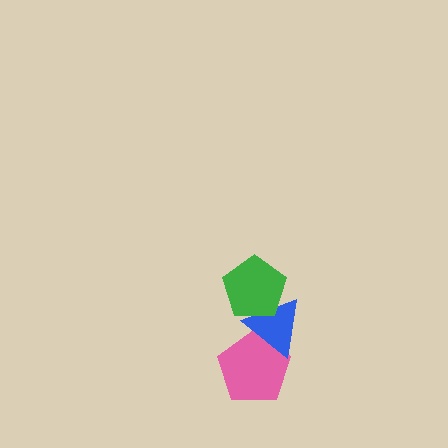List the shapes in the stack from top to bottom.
From top to bottom: the green pentagon, the blue triangle, the pink pentagon.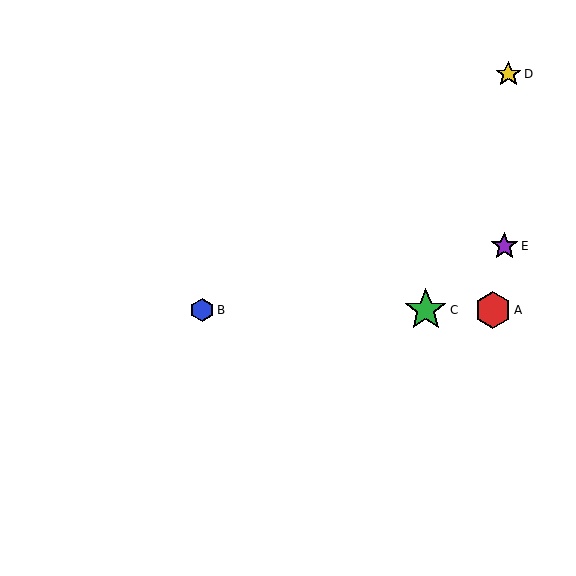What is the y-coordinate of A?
Object A is at y≈310.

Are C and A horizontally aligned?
Yes, both are at y≈310.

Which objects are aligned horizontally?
Objects A, B, C are aligned horizontally.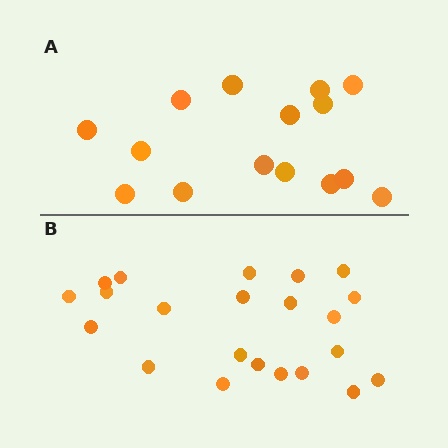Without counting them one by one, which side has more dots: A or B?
Region B (the bottom region) has more dots.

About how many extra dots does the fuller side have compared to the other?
Region B has roughly 8 or so more dots than region A.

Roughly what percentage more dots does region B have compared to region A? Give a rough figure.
About 45% more.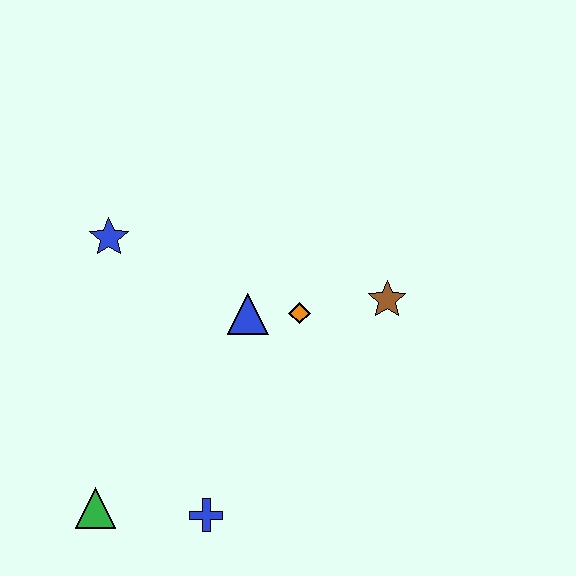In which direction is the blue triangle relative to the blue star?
The blue triangle is to the right of the blue star.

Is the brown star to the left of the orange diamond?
No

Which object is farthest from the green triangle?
The brown star is farthest from the green triangle.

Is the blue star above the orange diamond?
Yes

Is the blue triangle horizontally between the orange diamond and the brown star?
No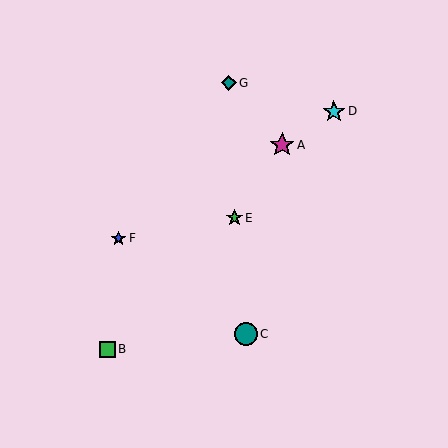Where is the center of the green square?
The center of the green square is at (107, 349).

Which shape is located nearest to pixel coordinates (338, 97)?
The cyan star (labeled D) at (334, 112) is nearest to that location.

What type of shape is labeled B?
Shape B is a green square.